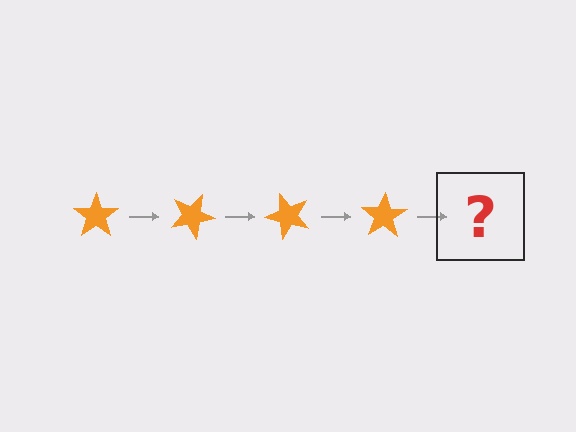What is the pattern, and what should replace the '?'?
The pattern is that the star rotates 25 degrees each step. The '?' should be an orange star rotated 100 degrees.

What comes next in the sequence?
The next element should be an orange star rotated 100 degrees.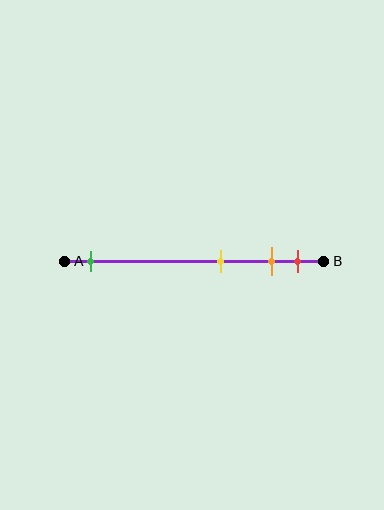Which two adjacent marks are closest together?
The orange and red marks are the closest adjacent pair.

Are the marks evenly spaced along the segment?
No, the marks are not evenly spaced.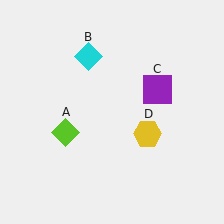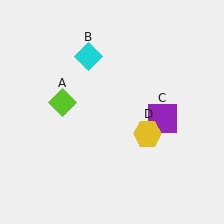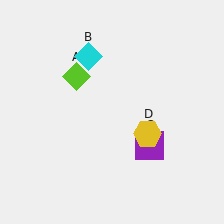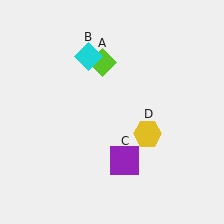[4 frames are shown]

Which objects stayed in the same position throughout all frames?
Cyan diamond (object B) and yellow hexagon (object D) remained stationary.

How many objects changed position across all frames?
2 objects changed position: lime diamond (object A), purple square (object C).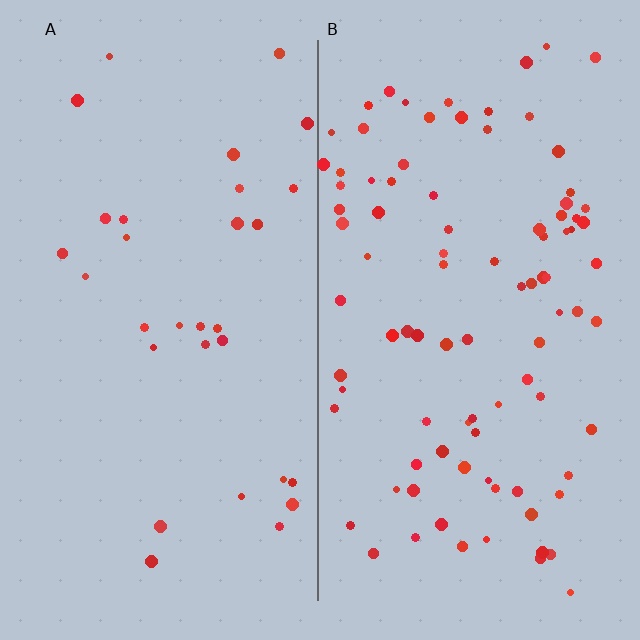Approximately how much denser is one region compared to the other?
Approximately 3.0× — region B over region A.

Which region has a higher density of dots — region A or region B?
B (the right).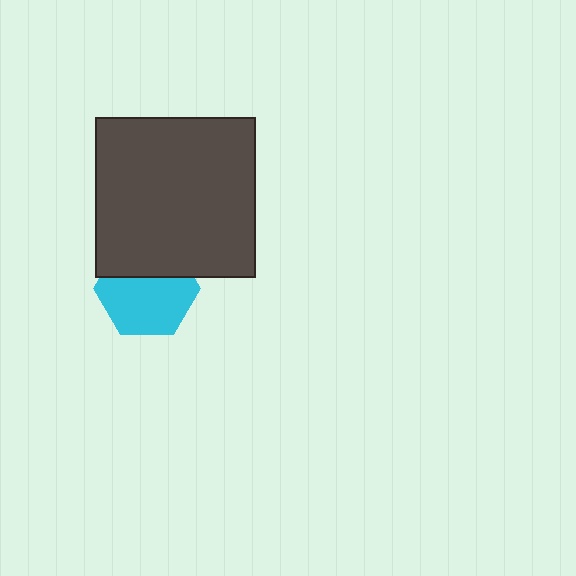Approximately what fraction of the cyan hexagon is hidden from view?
Roughly 35% of the cyan hexagon is hidden behind the dark gray square.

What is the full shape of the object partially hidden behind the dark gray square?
The partially hidden object is a cyan hexagon.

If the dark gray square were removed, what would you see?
You would see the complete cyan hexagon.